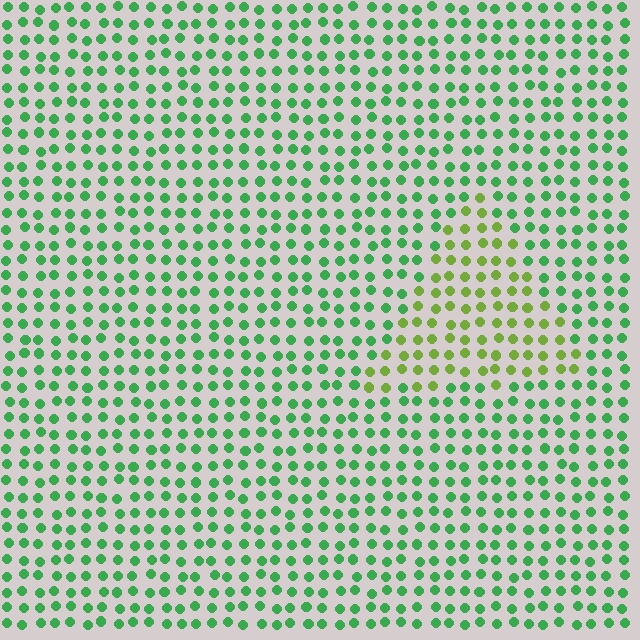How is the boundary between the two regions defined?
The boundary is defined purely by a slight shift in hue (about 43 degrees). Spacing, size, and orientation are identical on both sides.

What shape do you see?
I see a triangle.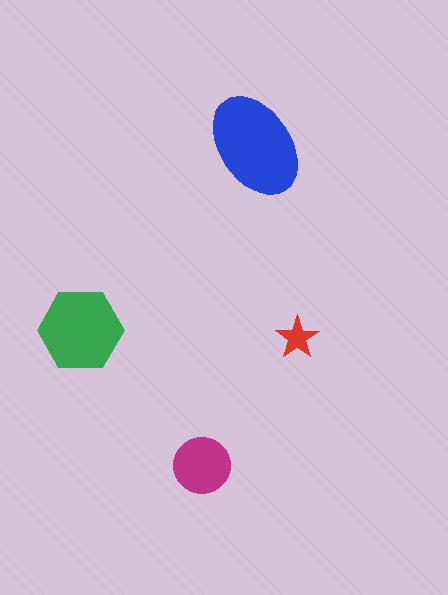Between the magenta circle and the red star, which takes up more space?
The magenta circle.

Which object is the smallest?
The red star.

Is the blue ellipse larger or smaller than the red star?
Larger.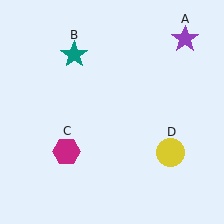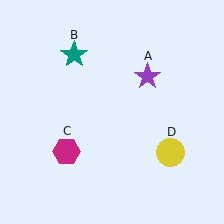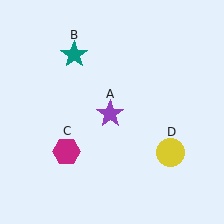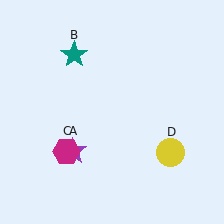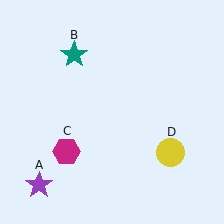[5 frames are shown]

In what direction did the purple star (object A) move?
The purple star (object A) moved down and to the left.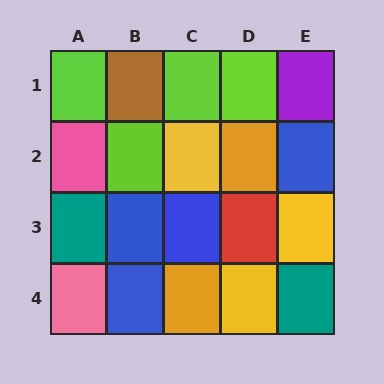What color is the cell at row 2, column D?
Orange.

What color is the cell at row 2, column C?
Yellow.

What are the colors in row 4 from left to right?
Pink, blue, orange, yellow, teal.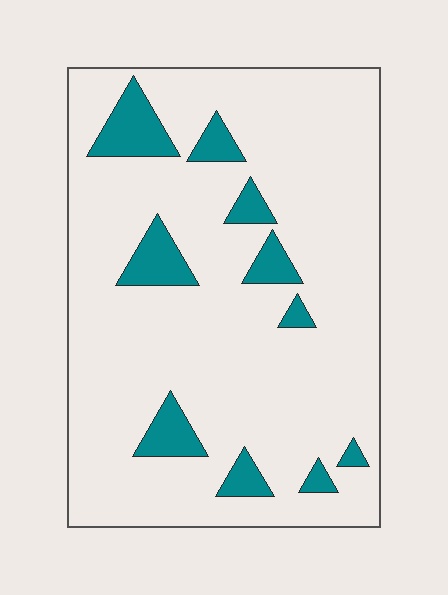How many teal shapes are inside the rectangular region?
10.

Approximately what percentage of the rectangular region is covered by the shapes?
Approximately 10%.